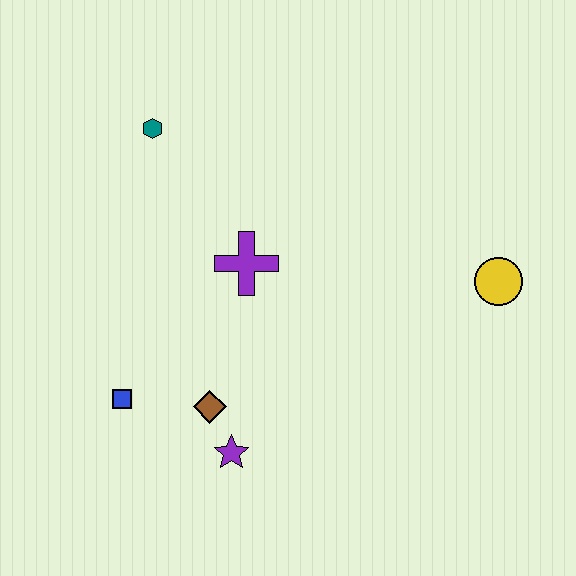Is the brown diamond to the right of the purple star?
No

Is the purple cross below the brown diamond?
No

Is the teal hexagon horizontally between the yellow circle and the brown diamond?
No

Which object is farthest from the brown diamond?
The yellow circle is farthest from the brown diamond.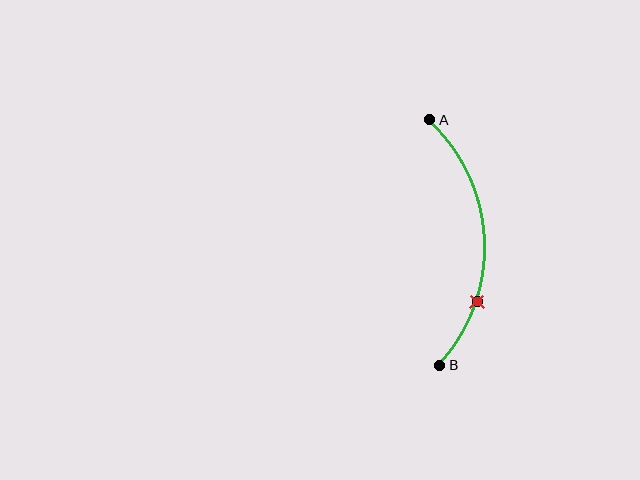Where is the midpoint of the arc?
The arc midpoint is the point on the curve farthest from the straight line joining A and B. It sits to the right of that line.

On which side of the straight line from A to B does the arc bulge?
The arc bulges to the right of the straight line connecting A and B.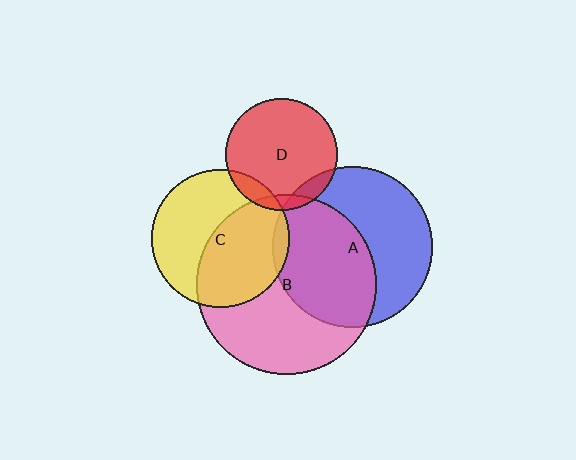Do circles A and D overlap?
Yes.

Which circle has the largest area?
Circle B (pink).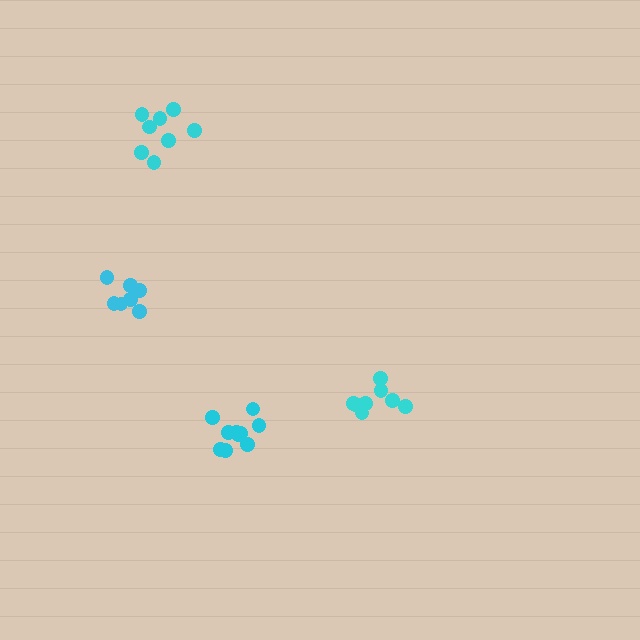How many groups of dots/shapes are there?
There are 4 groups.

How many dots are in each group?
Group 1: 10 dots, Group 2: 7 dots, Group 3: 8 dots, Group 4: 8 dots (33 total).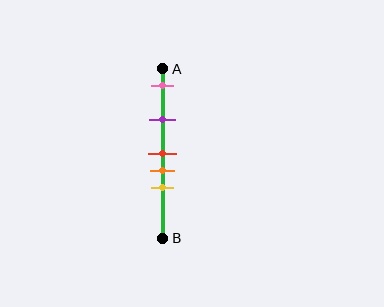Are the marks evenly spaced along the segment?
No, the marks are not evenly spaced.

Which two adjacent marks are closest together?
The red and orange marks are the closest adjacent pair.